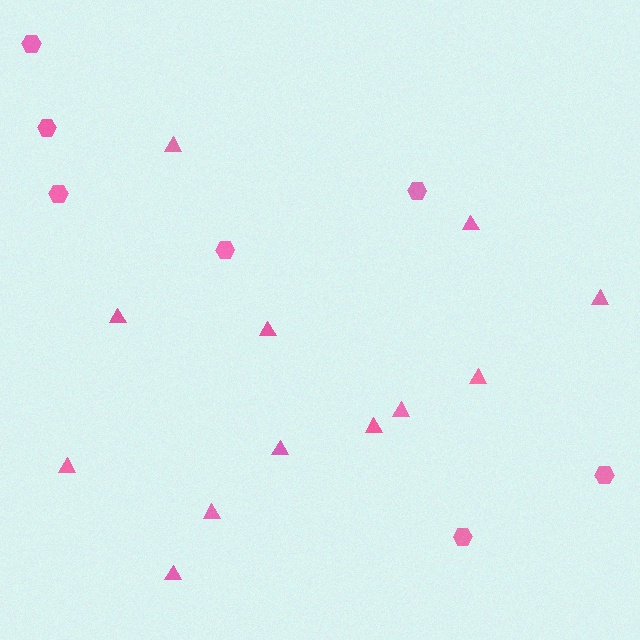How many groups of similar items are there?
There are 2 groups: one group of triangles (12) and one group of hexagons (7).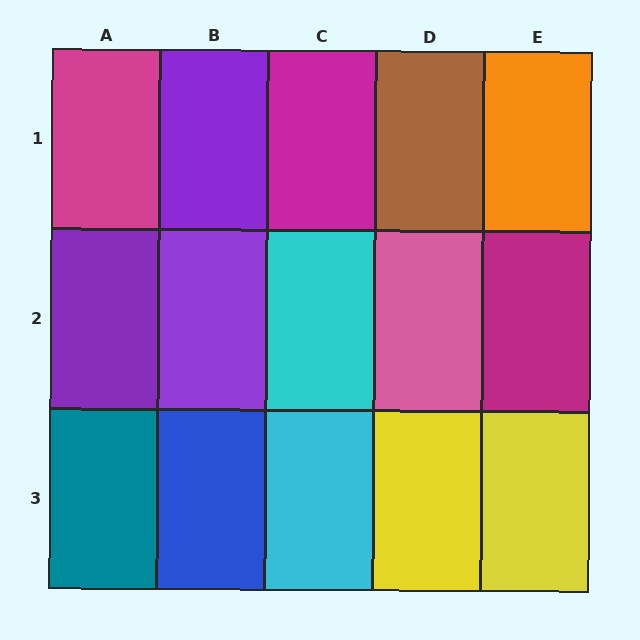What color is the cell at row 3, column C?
Cyan.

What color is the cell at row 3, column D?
Yellow.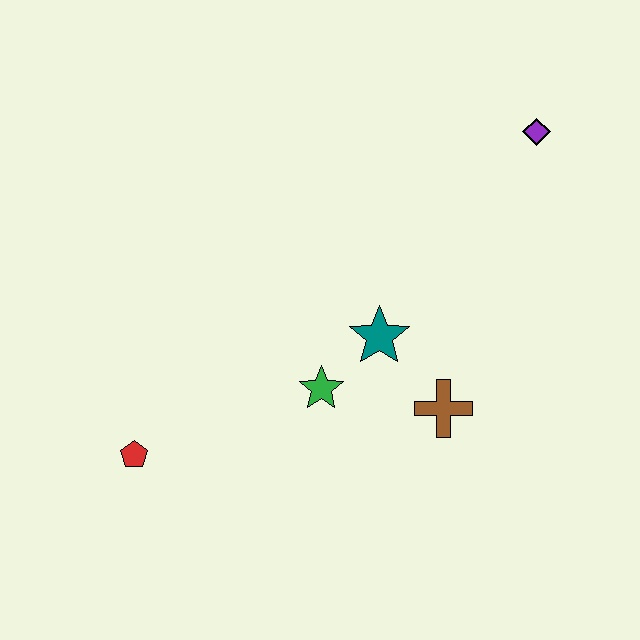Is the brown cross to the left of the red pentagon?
No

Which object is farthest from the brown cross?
The red pentagon is farthest from the brown cross.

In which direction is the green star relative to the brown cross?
The green star is to the left of the brown cross.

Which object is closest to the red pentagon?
The green star is closest to the red pentagon.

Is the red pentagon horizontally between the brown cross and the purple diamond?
No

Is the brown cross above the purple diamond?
No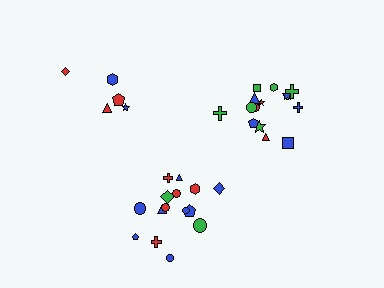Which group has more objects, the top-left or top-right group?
The top-right group.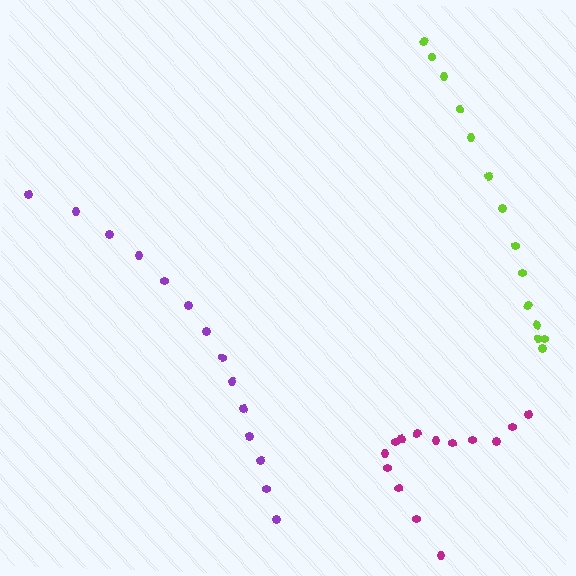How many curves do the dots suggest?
There are 3 distinct paths.